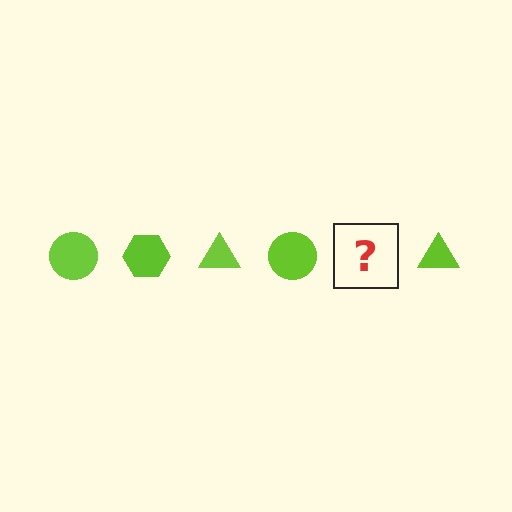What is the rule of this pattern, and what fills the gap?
The rule is that the pattern cycles through circle, hexagon, triangle shapes in lime. The gap should be filled with a lime hexagon.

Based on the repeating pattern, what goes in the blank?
The blank should be a lime hexagon.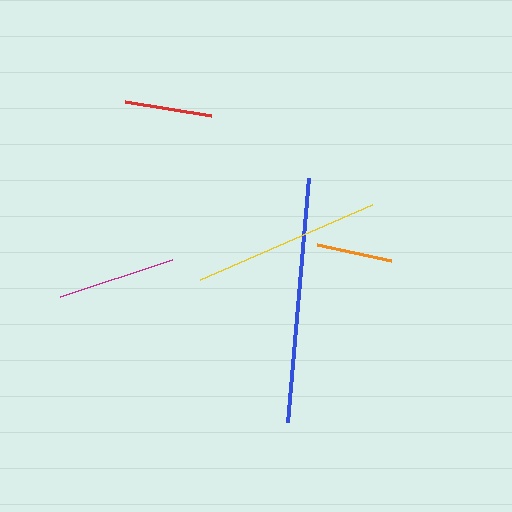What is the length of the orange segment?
The orange segment is approximately 76 pixels long.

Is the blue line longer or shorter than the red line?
The blue line is longer than the red line.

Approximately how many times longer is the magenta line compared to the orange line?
The magenta line is approximately 1.6 times the length of the orange line.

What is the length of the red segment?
The red segment is approximately 88 pixels long.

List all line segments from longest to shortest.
From longest to shortest: blue, yellow, magenta, red, orange.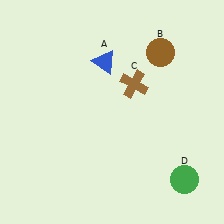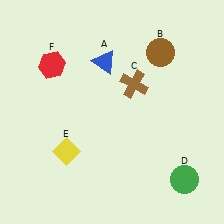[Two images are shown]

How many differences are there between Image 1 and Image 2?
There are 2 differences between the two images.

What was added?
A yellow diamond (E), a red hexagon (F) were added in Image 2.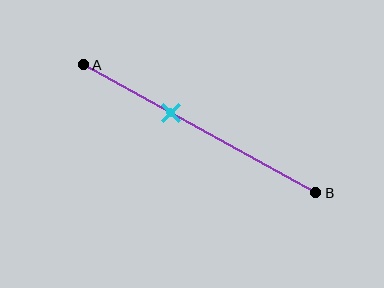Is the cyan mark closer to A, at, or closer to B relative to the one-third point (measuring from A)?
The cyan mark is closer to point B than the one-third point of segment AB.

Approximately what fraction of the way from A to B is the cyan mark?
The cyan mark is approximately 40% of the way from A to B.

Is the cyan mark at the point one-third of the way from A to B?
No, the mark is at about 40% from A, not at the 33% one-third point.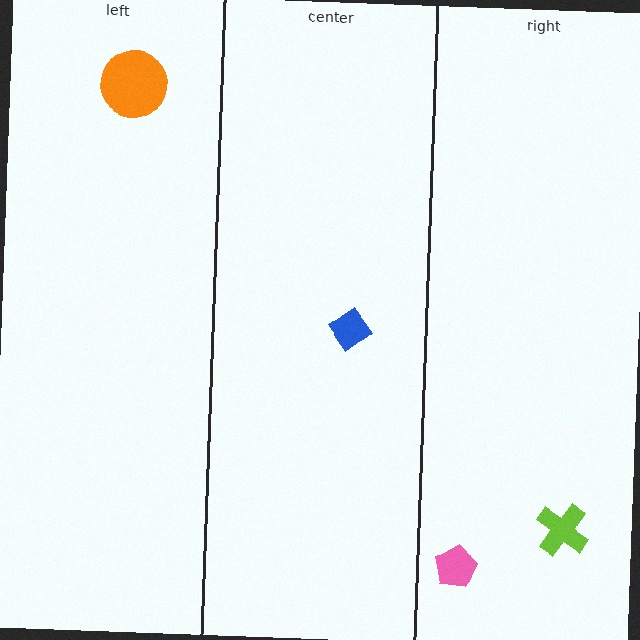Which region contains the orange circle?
The left region.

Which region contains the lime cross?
The right region.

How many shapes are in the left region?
1.